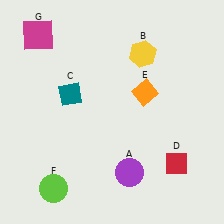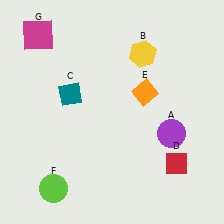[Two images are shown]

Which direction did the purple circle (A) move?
The purple circle (A) moved right.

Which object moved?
The purple circle (A) moved right.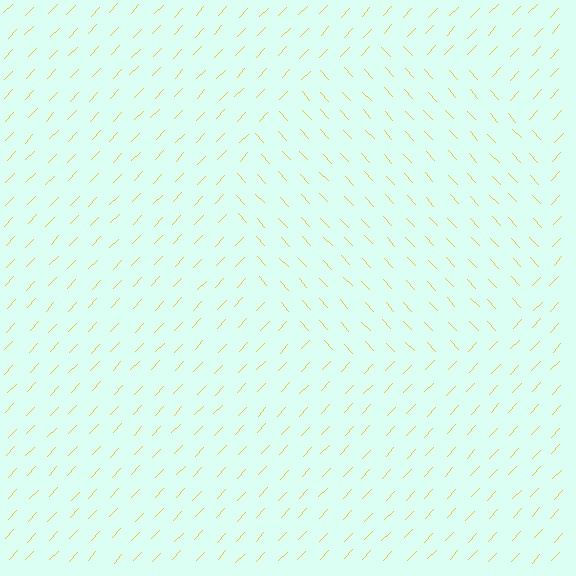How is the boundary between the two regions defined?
The boundary is defined purely by a change in line orientation (approximately 86 degrees difference). All lines are the same color and thickness.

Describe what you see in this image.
The image is filled with small yellow line segments. A circle region in the image has lines oriented differently from the surrounding lines, creating a visible texture boundary.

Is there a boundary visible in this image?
Yes, there is a texture boundary formed by a change in line orientation.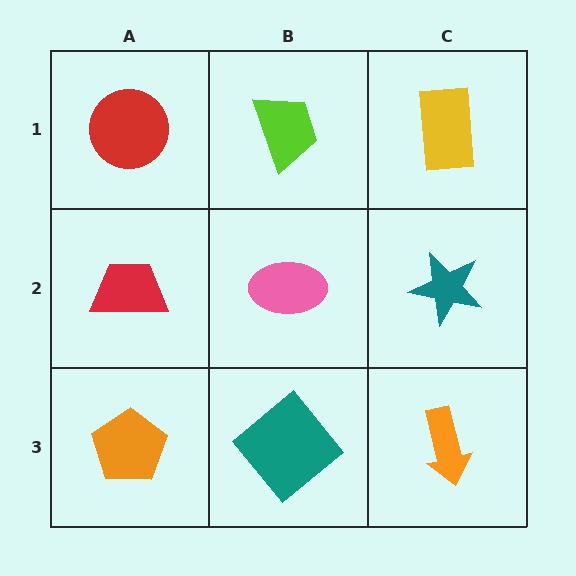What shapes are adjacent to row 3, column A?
A red trapezoid (row 2, column A), a teal diamond (row 3, column B).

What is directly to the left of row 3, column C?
A teal diamond.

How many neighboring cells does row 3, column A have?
2.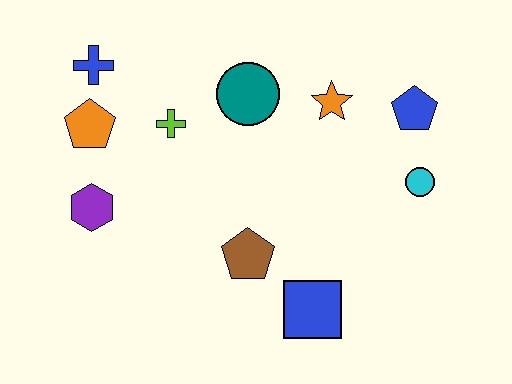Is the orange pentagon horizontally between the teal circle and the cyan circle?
No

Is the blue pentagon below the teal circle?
Yes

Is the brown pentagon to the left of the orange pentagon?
No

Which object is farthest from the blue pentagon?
The purple hexagon is farthest from the blue pentagon.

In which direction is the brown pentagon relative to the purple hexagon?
The brown pentagon is to the right of the purple hexagon.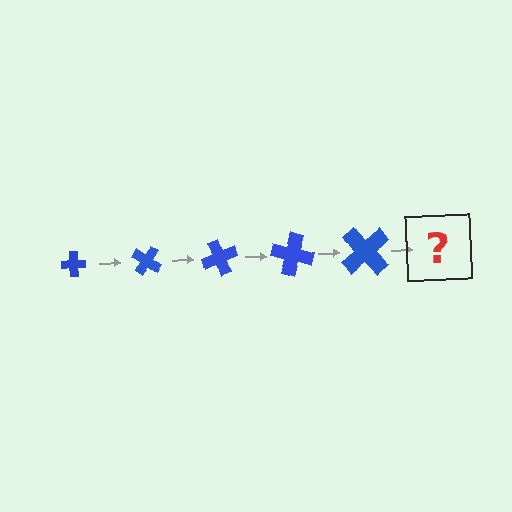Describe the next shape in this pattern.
It should be a cross, larger than the previous one and rotated 175 degrees from the start.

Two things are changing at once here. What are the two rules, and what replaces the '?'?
The two rules are that the cross grows larger each step and it rotates 35 degrees each step. The '?' should be a cross, larger than the previous one and rotated 175 degrees from the start.